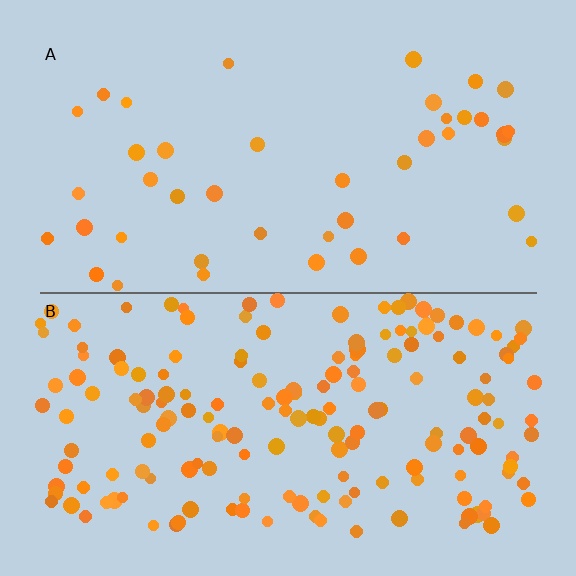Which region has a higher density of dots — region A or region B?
B (the bottom).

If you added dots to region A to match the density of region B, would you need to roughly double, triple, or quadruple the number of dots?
Approximately quadruple.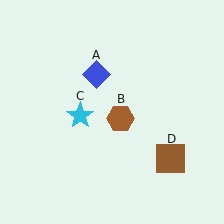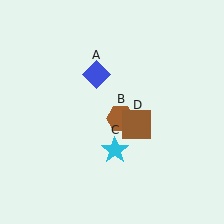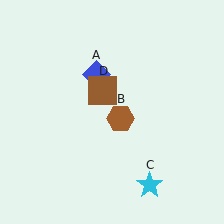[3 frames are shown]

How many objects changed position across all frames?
2 objects changed position: cyan star (object C), brown square (object D).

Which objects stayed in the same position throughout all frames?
Blue diamond (object A) and brown hexagon (object B) remained stationary.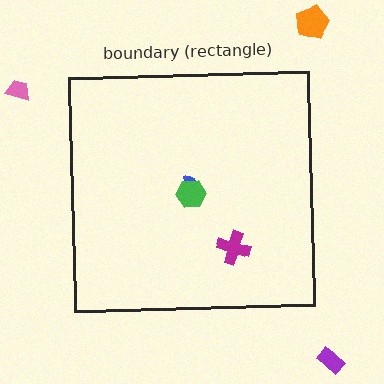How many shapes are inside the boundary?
3 inside, 3 outside.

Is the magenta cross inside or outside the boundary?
Inside.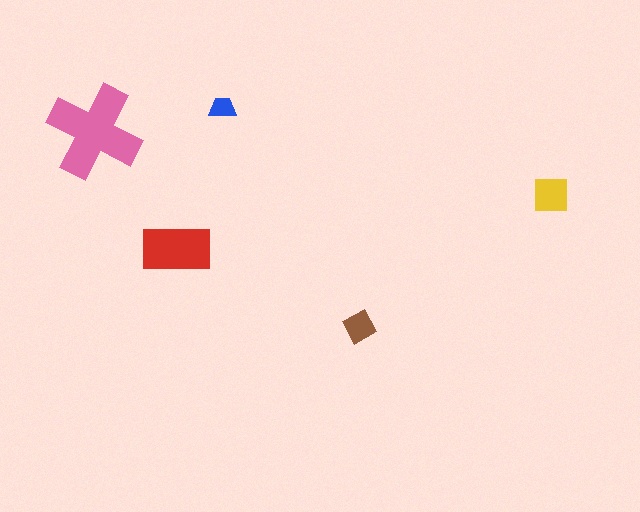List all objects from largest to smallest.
The pink cross, the red rectangle, the yellow square, the brown diamond, the blue trapezoid.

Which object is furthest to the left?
The pink cross is leftmost.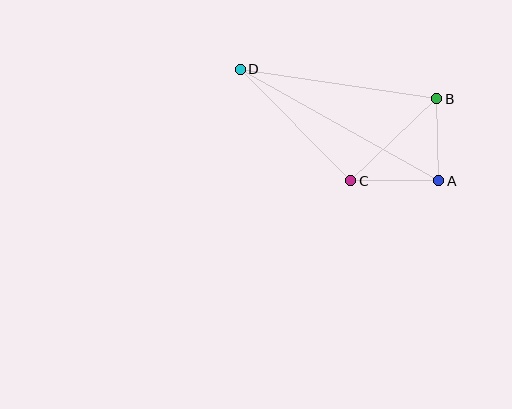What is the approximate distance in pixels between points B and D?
The distance between B and D is approximately 199 pixels.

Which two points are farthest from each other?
Points A and D are farthest from each other.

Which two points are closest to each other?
Points A and B are closest to each other.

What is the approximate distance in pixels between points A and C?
The distance between A and C is approximately 88 pixels.